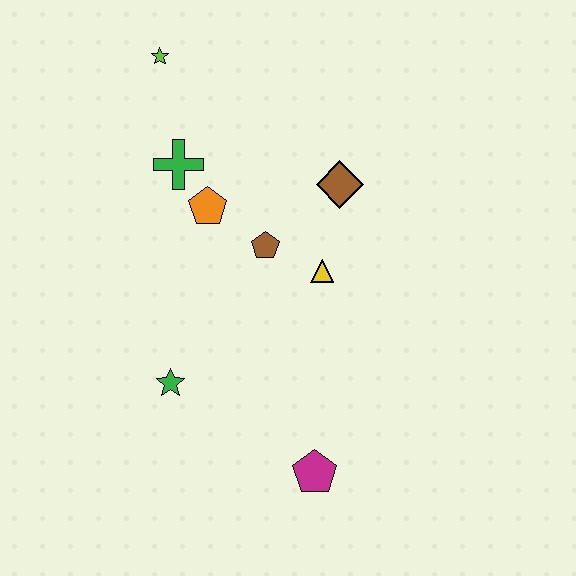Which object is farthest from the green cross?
The magenta pentagon is farthest from the green cross.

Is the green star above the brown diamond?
No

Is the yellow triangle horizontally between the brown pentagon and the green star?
No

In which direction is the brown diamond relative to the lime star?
The brown diamond is to the right of the lime star.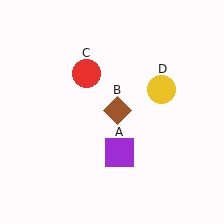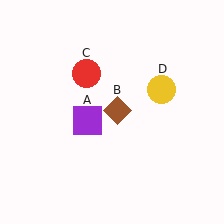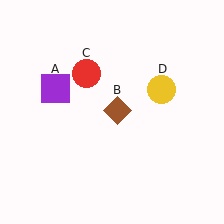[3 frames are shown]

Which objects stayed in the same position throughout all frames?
Brown diamond (object B) and red circle (object C) and yellow circle (object D) remained stationary.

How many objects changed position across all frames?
1 object changed position: purple square (object A).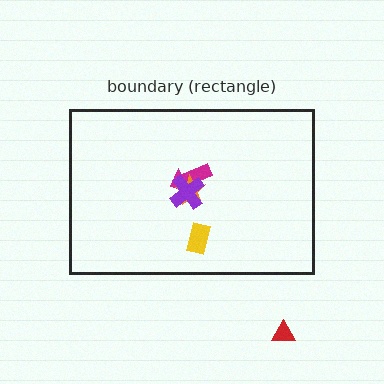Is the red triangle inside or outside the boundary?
Outside.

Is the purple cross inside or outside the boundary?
Inside.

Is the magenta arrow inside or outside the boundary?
Inside.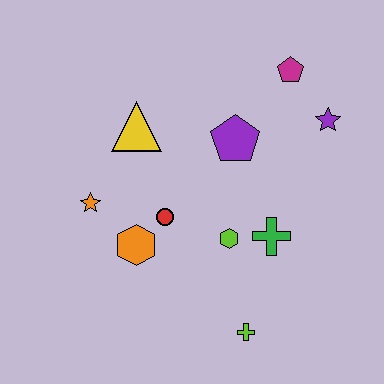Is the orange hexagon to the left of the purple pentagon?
Yes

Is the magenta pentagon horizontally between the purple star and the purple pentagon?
Yes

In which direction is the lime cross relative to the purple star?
The lime cross is below the purple star.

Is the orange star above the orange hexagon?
Yes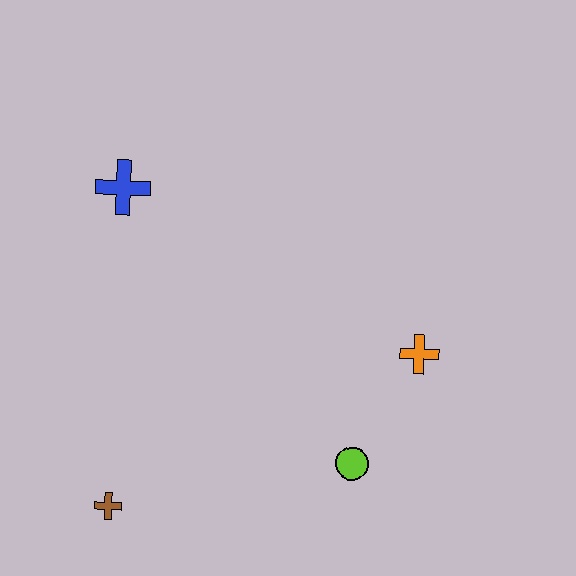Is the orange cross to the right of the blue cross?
Yes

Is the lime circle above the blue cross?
No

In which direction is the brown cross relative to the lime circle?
The brown cross is to the left of the lime circle.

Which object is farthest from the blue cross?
The lime circle is farthest from the blue cross.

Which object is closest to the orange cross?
The lime circle is closest to the orange cross.